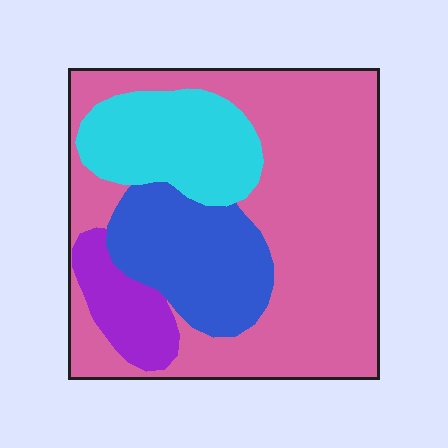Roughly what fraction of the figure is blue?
Blue covers roughly 20% of the figure.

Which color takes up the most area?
Pink, at roughly 55%.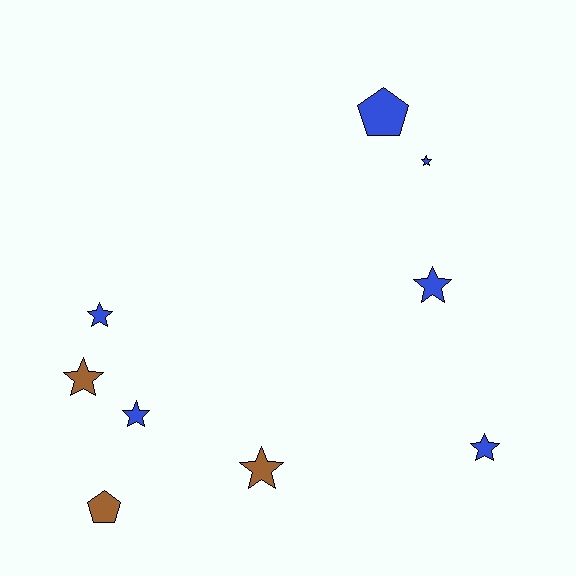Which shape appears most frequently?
Star, with 7 objects.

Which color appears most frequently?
Blue, with 6 objects.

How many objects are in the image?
There are 9 objects.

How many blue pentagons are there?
There is 1 blue pentagon.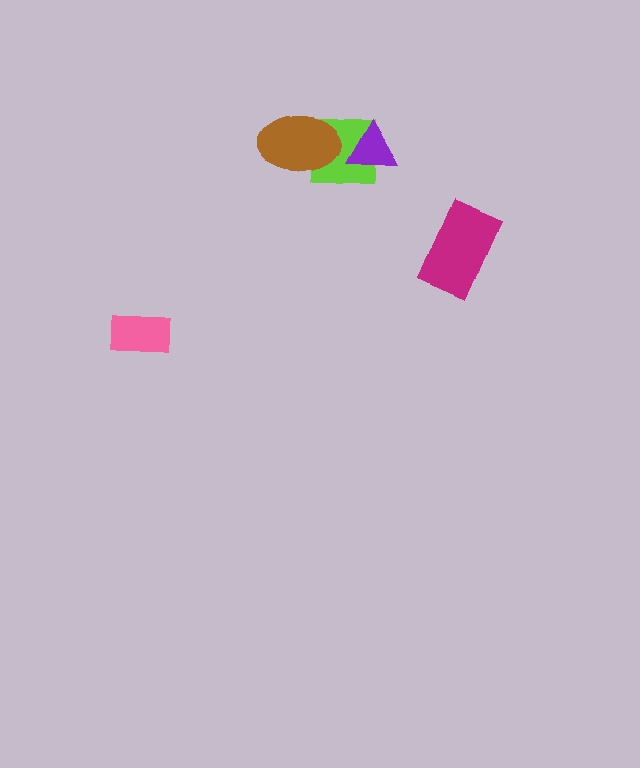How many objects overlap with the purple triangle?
1 object overlaps with the purple triangle.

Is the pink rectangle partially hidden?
No, no other shape covers it.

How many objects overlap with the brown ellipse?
1 object overlaps with the brown ellipse.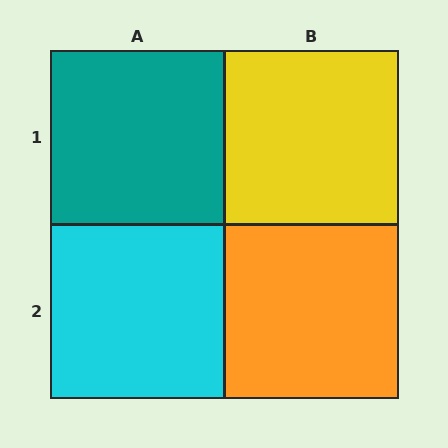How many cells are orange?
1 cell is orange.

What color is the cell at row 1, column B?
Yellow.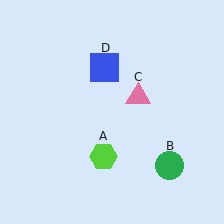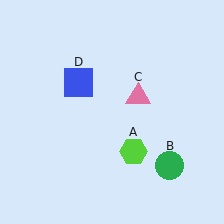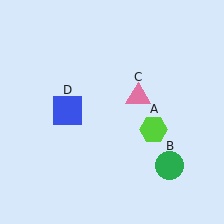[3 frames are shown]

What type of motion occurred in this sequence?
The lime hexagon (object A), blue square (object D) rotated counterclockwise around the center of the scene.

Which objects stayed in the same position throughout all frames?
Green circle (object B) and pink triangle (object C) remained stationary.